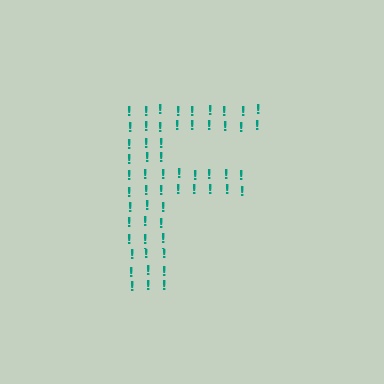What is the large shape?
The large shape is the letter F.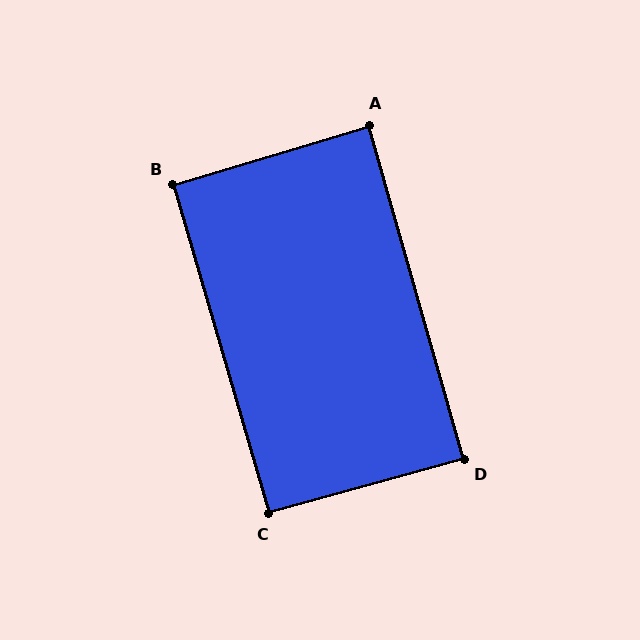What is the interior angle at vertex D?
Approximately 90 degrees (approximately right).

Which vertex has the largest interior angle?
C, at approximately 91 degrees.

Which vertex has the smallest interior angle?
A, at approximately 89 degrees.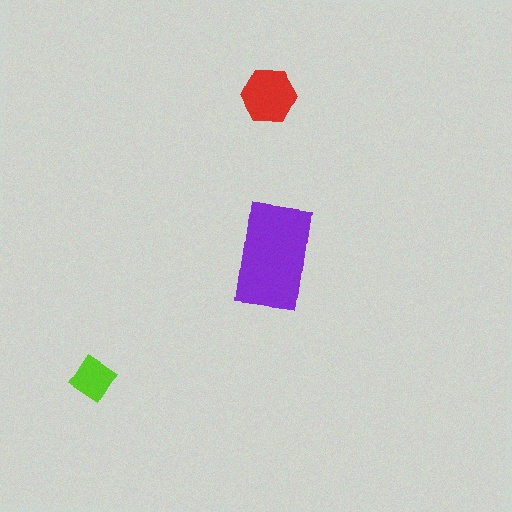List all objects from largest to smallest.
The purple rectangle, the red hexagon, the lime diamond.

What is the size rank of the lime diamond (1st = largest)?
3rd.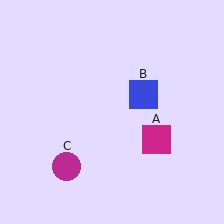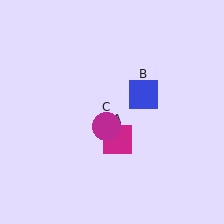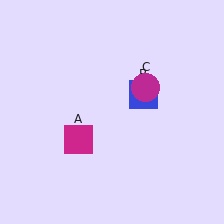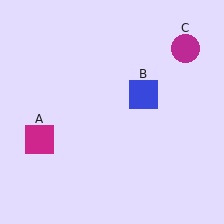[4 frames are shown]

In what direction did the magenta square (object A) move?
The magenta square (object A) moved left.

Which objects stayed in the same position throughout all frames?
Blue square (object B) remained stationary.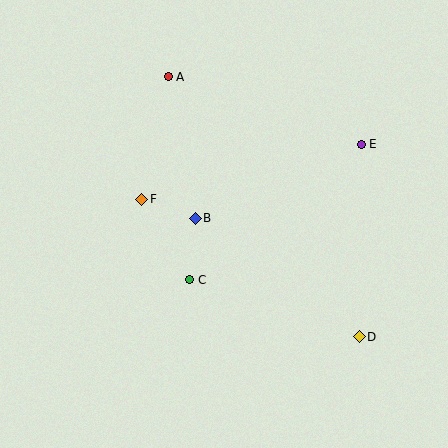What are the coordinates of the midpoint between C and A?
The midpoint between C and A is at (179, 178).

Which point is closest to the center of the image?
Point B at (195, 218) is closest to the center.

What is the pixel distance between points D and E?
The distance between D and E is 193 pixels.